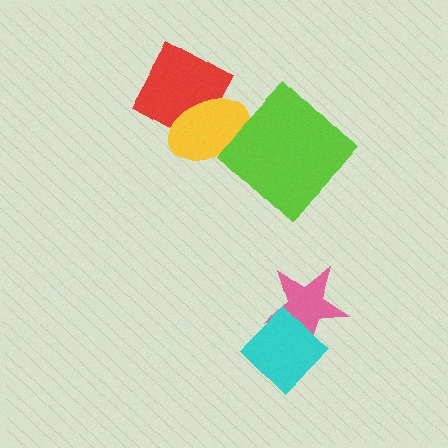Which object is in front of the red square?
The yellow ellipse is in front of the red square.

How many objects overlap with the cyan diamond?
1 object overlaps with the cyan diamond.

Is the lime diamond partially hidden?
No, no other shape covers it.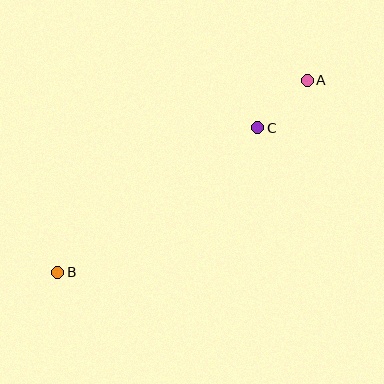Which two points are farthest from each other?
Points A and B are farthest from each other.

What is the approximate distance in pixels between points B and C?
The distance between B and C is approximately 247 pixels.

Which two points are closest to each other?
Points A and C are closest to each other.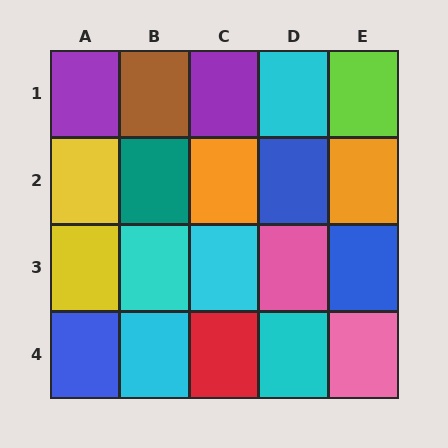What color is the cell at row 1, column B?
Brown.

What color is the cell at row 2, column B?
Teal.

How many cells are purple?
2 cells are purple.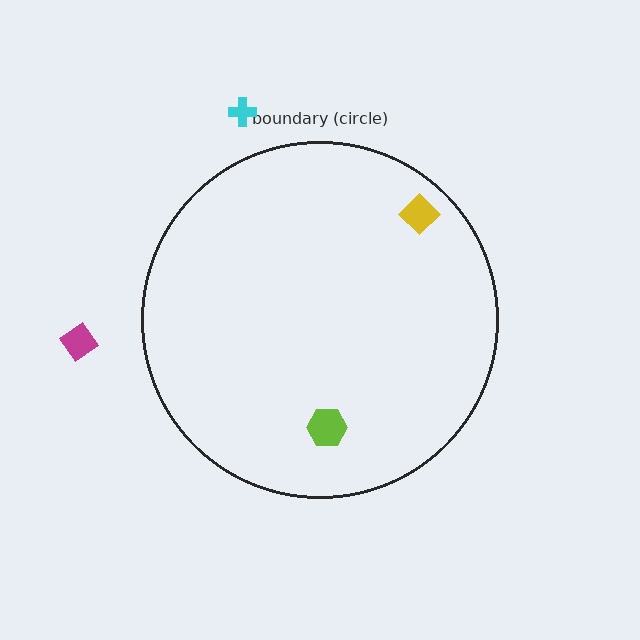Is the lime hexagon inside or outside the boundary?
Inside.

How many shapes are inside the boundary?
2 inside, 2 outside.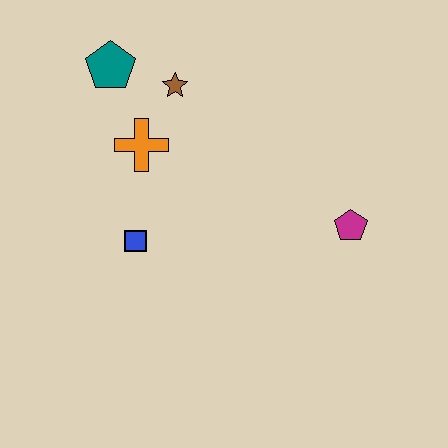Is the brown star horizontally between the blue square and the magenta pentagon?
Yes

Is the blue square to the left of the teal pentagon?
No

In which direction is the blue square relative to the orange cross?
The blue square is below the orange cross.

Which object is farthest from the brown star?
The magenta pentagon is farthest from the brown star.